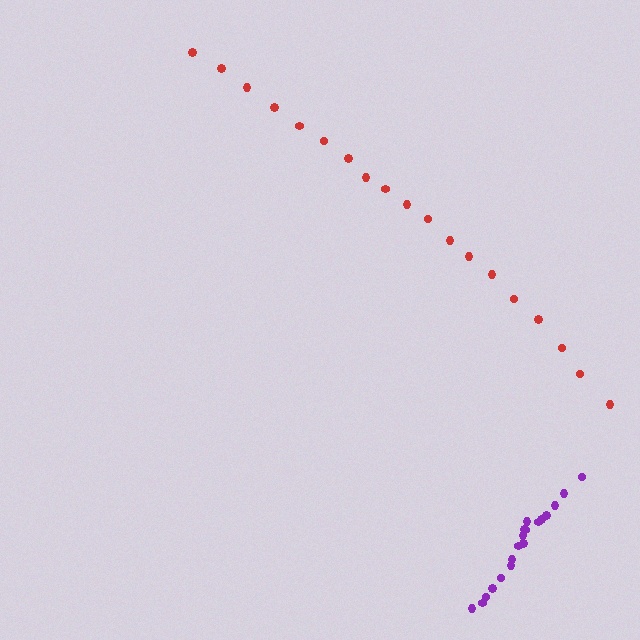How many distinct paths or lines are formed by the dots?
There are 2 distinct paths.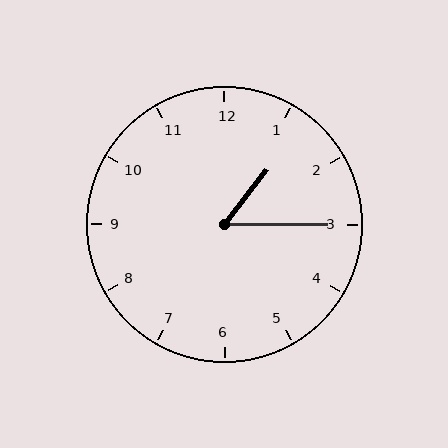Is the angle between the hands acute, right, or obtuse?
It is acute.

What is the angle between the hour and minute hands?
Approximately 52 degrees.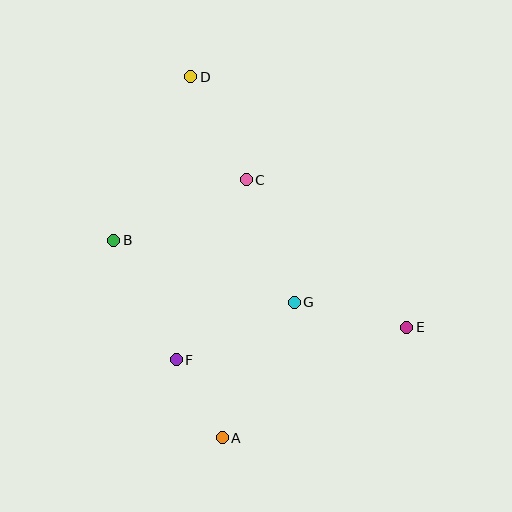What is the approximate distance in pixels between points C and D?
The distance between C and D is approximately 117 pixels.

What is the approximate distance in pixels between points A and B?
The distance between A and B is approximately 225 pixels.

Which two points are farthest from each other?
Points A and D are farthest from each other.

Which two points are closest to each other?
Points A and F are closest to each other.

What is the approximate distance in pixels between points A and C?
The distance between A and C is approximately 259 pixels.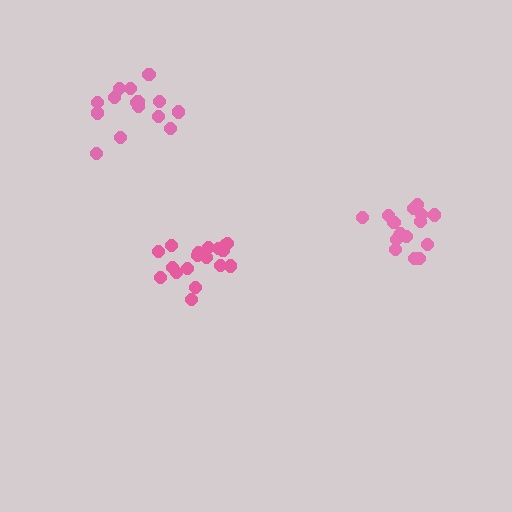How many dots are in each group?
Group 1: 15 dots, Group 2: 19 dots, Group 3: 17 dots (51 total).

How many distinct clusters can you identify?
There are 3 distinct clusters.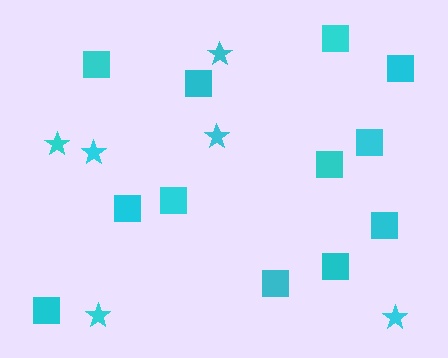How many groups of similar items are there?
There are 2 groups: one group of squares (12) and one group of stars (6).